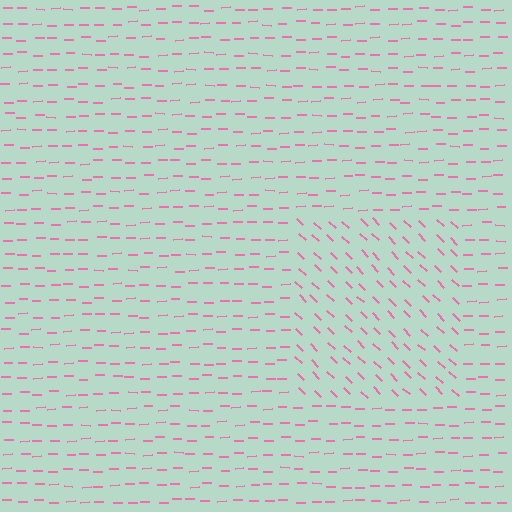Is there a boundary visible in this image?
Yes, there is a texture boundary formed by a change in line orientation.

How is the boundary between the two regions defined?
The boundary is defined purely by a change in line orientation (approximately 45 degrees difference). All lines are the same color and thickness.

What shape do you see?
I see a rectangle.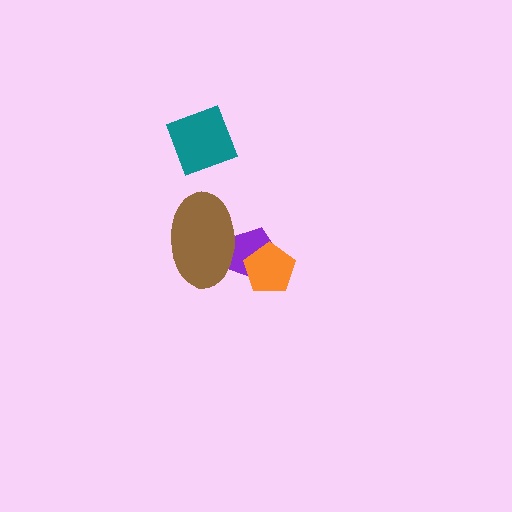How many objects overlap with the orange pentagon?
1 object overlaps with the orange pentagon.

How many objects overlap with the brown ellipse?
1 object overlaps with the brown ellipse.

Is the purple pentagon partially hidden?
Yes, it is partially covered by another shape.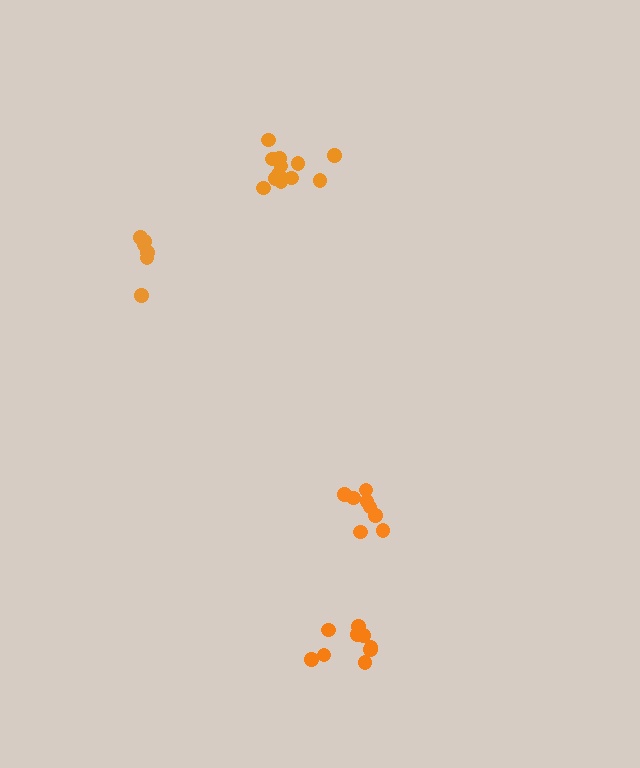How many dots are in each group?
Group 1: 6 dots, Group 2: 12 dots, Group 3: 8 dots, Group 4: 9 dots (35 total).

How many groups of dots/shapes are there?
There are 4 groups.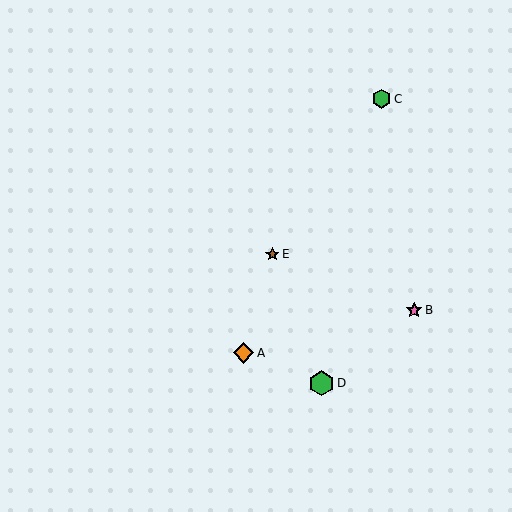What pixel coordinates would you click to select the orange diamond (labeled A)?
Click at (243, 353) to select the orange diamond A.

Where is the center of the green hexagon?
The center of the green hexagon is at (382, 99).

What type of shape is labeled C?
Shape C is a green hexagon.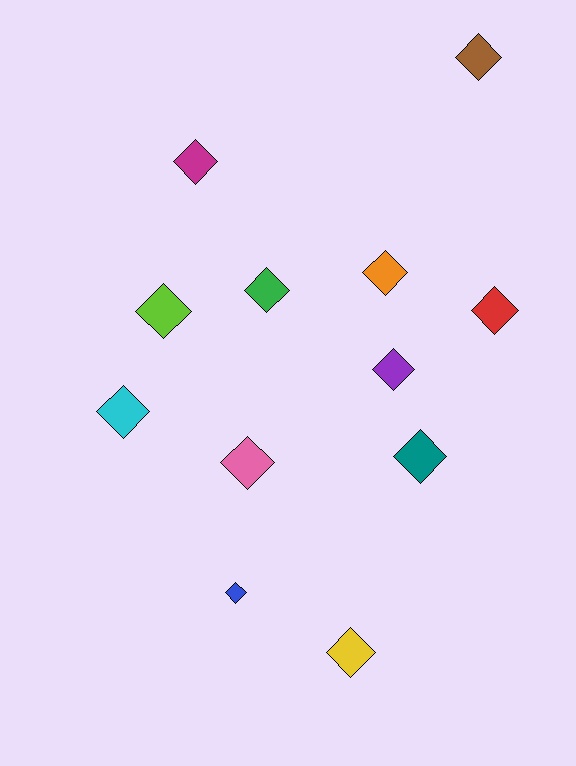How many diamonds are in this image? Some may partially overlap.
There are 12 diamonds.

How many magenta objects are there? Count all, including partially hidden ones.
There is 1 magenta object.